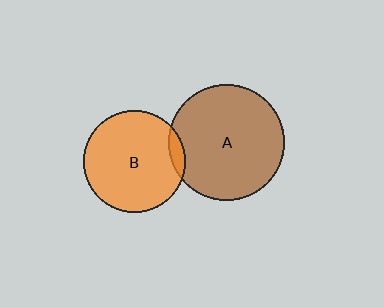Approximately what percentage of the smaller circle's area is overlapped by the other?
Approximately 5%.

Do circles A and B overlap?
Yes.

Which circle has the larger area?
Circle A (brown).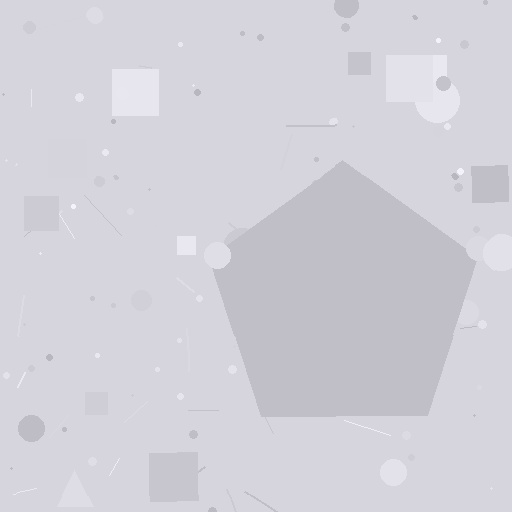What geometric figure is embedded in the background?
A pentagon is embedded in the background.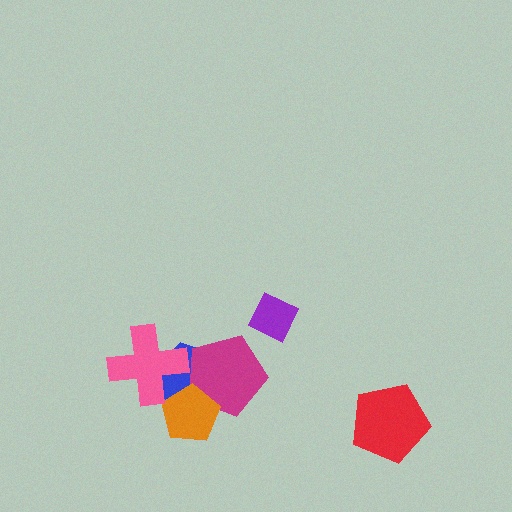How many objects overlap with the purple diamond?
0 objects overlap with the purple diamond.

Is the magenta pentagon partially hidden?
Yes, it is partially covered by another shape.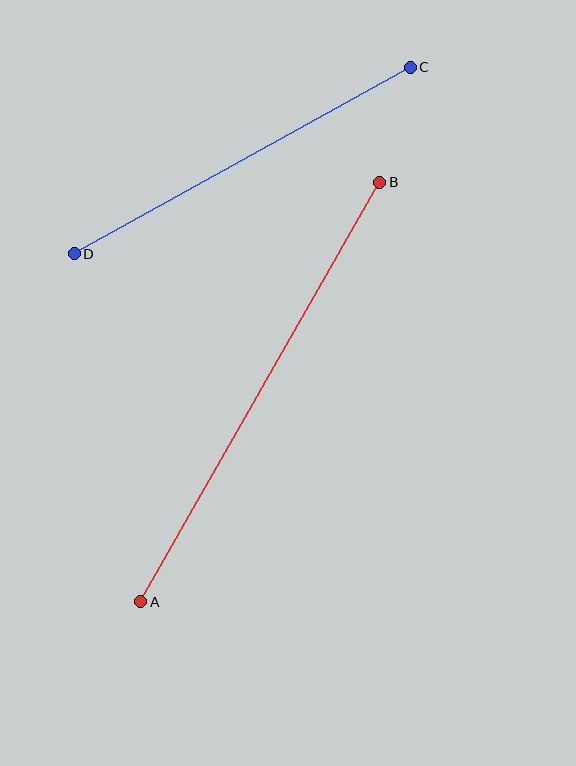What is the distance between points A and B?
The distance is approximately 483 pixels.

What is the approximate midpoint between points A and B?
The midpoint is at approximately (260, 392) pixels.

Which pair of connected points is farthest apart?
Points A and B are farthest apart.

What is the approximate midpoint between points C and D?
The midpoint is at approximately (242, 161) pixels.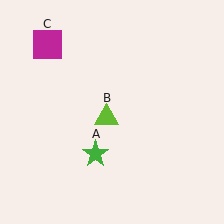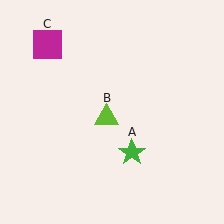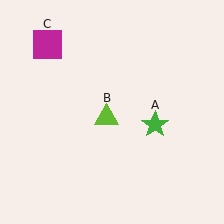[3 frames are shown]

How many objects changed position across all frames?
1 object changed position: green star (object A).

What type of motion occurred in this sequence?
The green star (object A) rotated counterclockwise around the center of the scene.